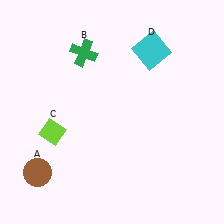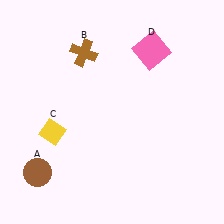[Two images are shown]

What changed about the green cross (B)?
In Image 1, B is green. In Image 2, it changed to brown.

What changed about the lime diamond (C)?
In Image 1, C is lime. In Image 2, it changed to yellow.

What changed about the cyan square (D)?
In Image 1, D is cyan. In Image 2, it changed to pink.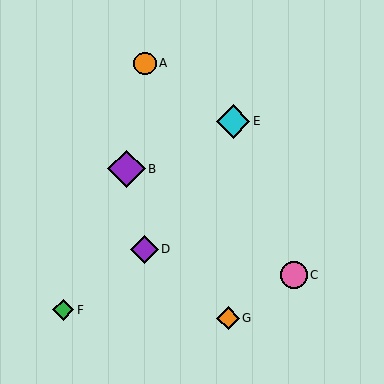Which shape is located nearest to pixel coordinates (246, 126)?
The cyan diamond (labeled E) at (233, 121) is nearest to that location.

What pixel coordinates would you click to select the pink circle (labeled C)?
Click at (294, 275) to select the pink circle C.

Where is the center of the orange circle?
The center of the orange circle is at (145, 63).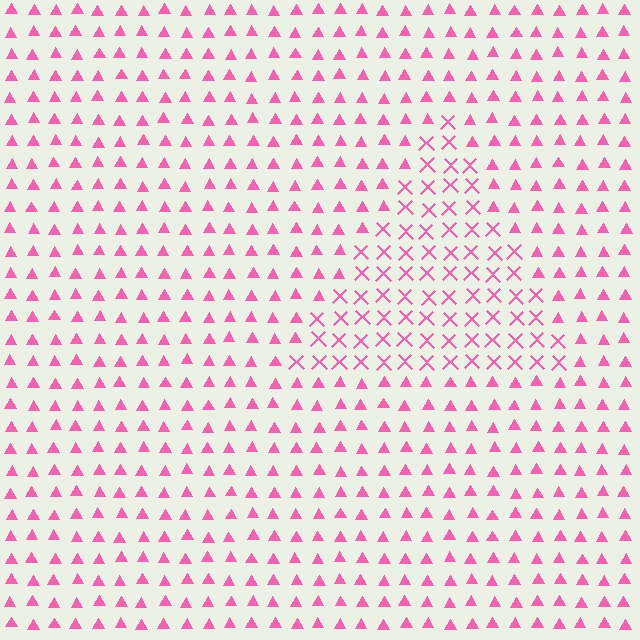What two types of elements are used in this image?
The image uses X marks inside the triangle region and triangles outside it.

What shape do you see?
I see a triangle.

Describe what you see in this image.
The image is filled with small pink elements arranged in a uniform grid. A triangle-shaped region contains X marks, while the surrounding area contains triangles. The boundary is defined purely by the change in element shape.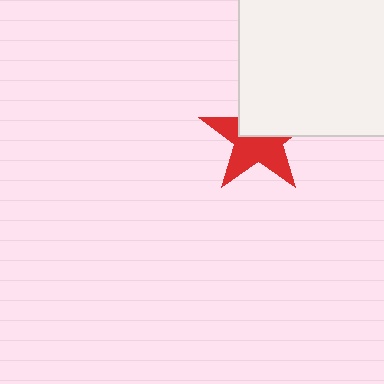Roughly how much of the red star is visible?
About half of it is visible (roughly 57%).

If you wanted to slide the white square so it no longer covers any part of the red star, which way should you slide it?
Slide it up — that is the most direct way to separate the two shapes.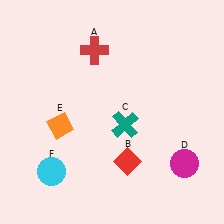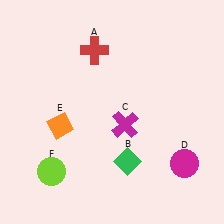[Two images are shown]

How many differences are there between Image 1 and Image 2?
There are 3 differences between the two images.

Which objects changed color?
B changed from red to green. C changed from teal to magenta. F changed from cyan to lime.